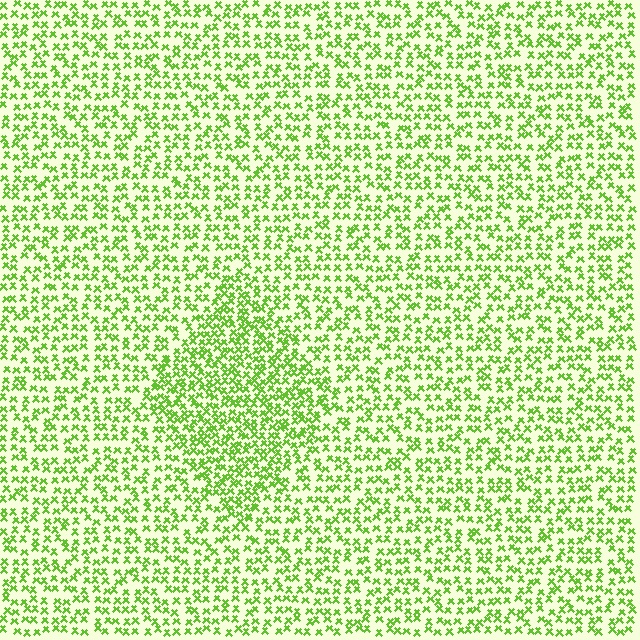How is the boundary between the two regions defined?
The boundary is defined by a change in element density (approximately 1.6x ratio). All elements are the same color, size, and shape.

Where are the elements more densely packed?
The elements are more densely packed inside the diamond boundary.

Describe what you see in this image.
The image contains small lime elements arranged at two different densities. A diamond-shaped region is visible where the elements are more densely packed than the surrounding area.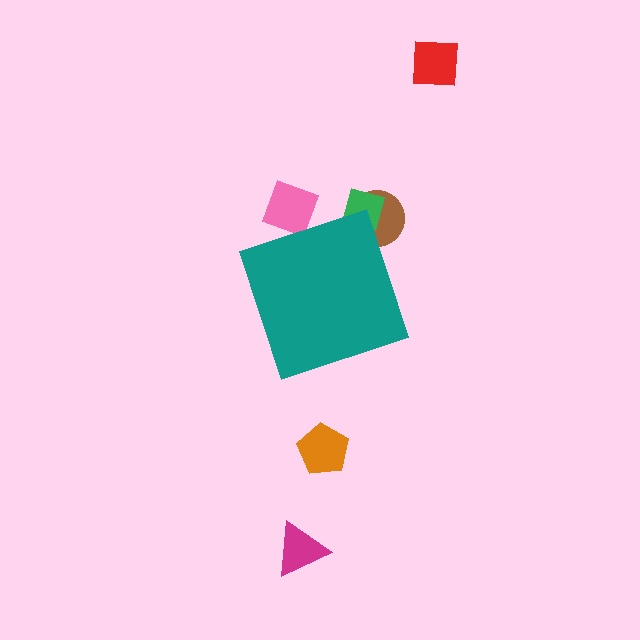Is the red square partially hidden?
No, the red square is fully visible.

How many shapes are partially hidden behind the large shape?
3 shapes are partially hidden.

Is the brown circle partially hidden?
Yes, the brown circle is partially hidden behind the teal diamond.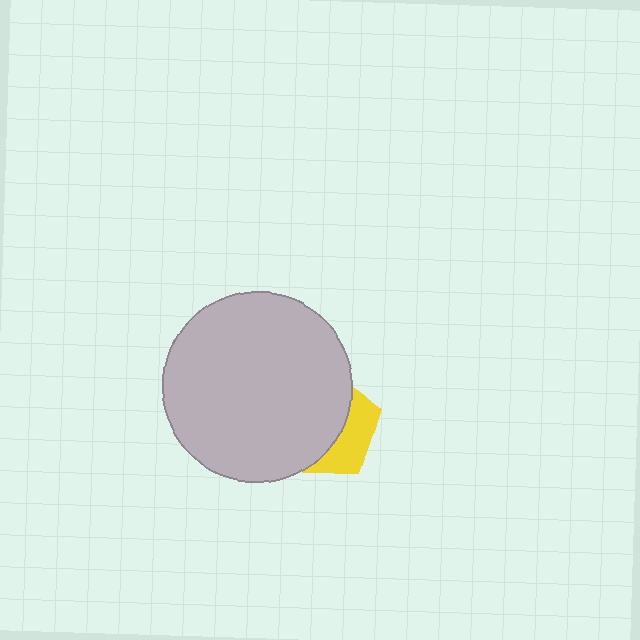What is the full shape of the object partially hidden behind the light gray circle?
The partially hidden object is a yellow pentagon.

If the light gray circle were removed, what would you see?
You would see the complete yellow pentagon.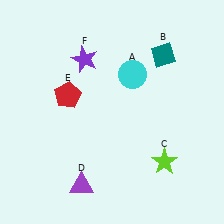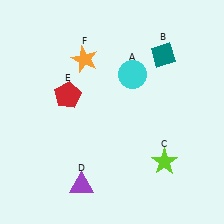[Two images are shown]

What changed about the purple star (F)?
In Image 1, F is purple. In Image 2, it changed to orange.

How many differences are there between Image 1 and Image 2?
There is 1 difference between the two images.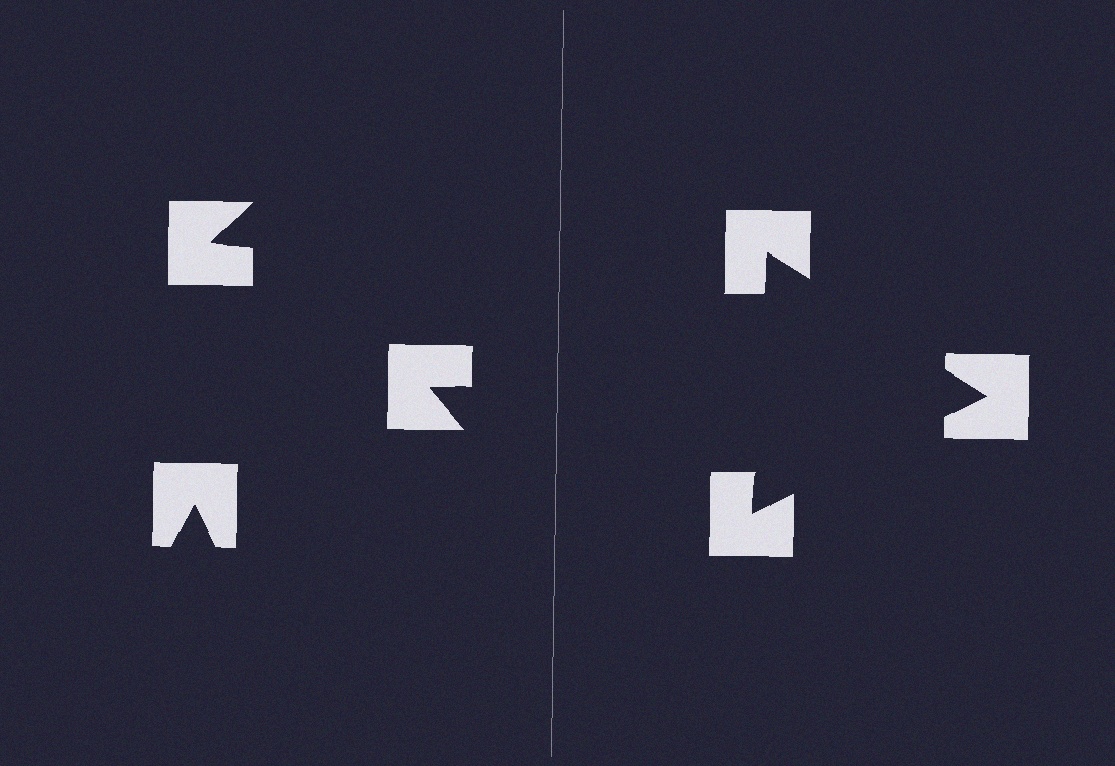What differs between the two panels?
The notched squares are positioned identically on both sides; only the wedge orientations differ. On the right they align to a triangle; on the left they are misaligned.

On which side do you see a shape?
An illusory triangle appears on the right side. On the left side the wedge cuts are rotated, so no coherent shape forms.